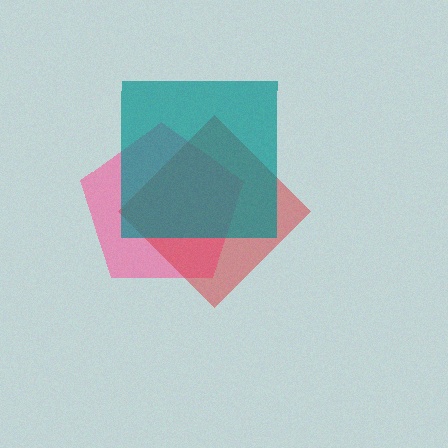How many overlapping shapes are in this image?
There are 3 overlapping shapes in the image.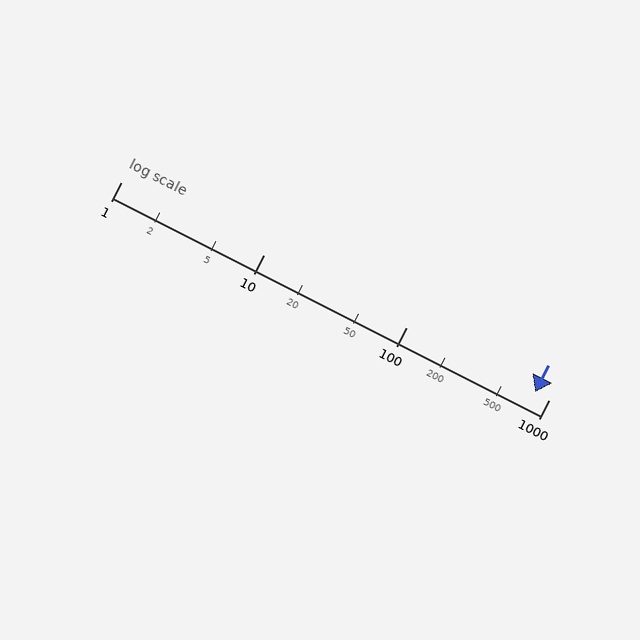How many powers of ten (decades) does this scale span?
The scale spans 3 decades, from 1 to 1000.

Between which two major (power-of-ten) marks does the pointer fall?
The pointer is between 100 and 1000.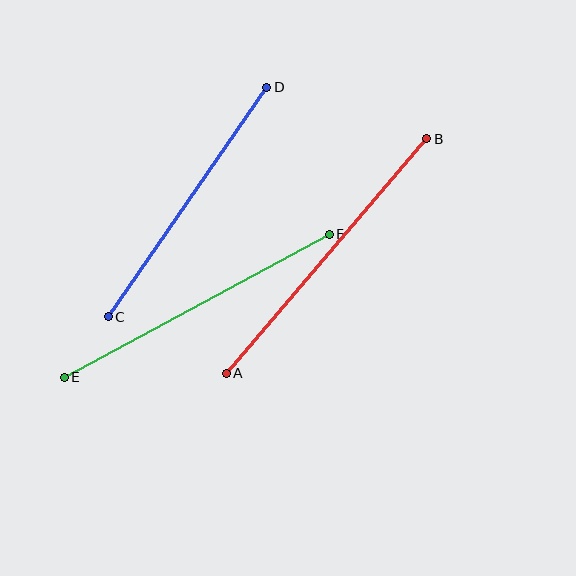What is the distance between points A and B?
The distance is approximately 308 pixels.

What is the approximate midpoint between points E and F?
The midpoint is at approximately (197, 306) pixels.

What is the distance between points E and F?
The distance is approximately 301 pixels.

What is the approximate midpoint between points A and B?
The midpoint is at approximately (327, 256) pixels.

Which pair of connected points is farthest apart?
Points A and B are farthest apart.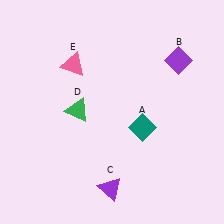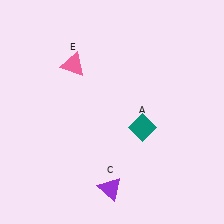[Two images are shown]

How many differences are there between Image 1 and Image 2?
There are 2 differences between the two images.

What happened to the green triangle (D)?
The green triangle (D) was removed in Image 2. It was in the top-left area of Image 1.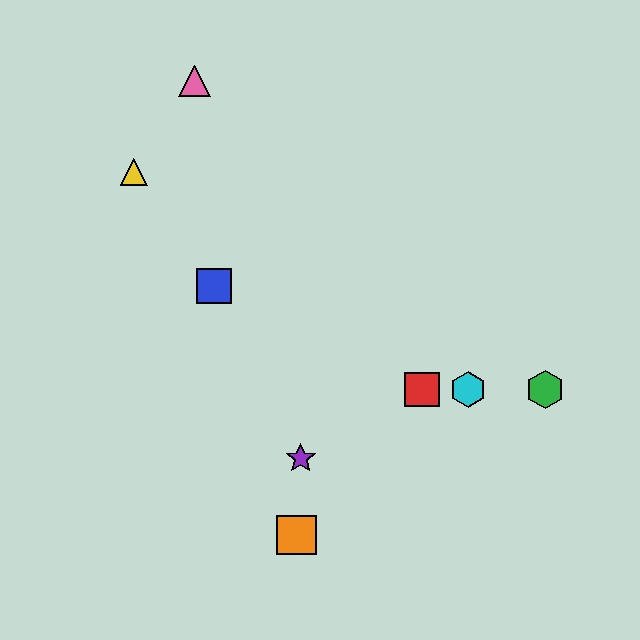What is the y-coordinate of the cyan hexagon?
The cyan hexagon is at y≈390.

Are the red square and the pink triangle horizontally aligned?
No, the red square is at y≈390 and the pink triangle is at y≈81.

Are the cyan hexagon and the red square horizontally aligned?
Yes, both are at y≈390.